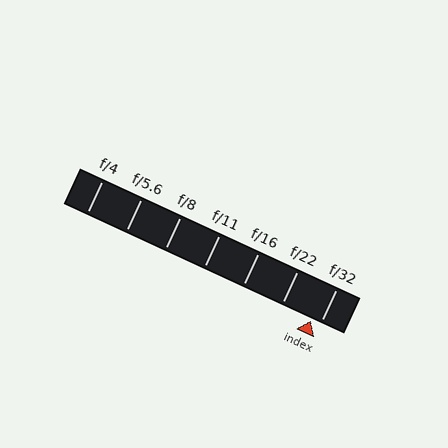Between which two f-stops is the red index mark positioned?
The index mark is between f/22 and f/32.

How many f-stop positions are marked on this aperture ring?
There are 7 f-stop positions marked.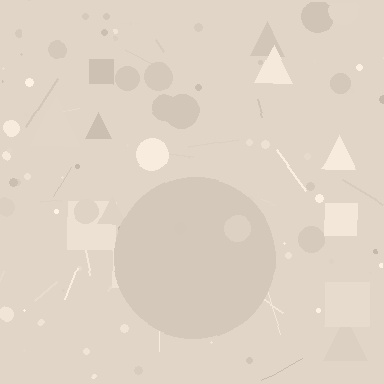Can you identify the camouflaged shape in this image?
The camouflaged shape is a circle.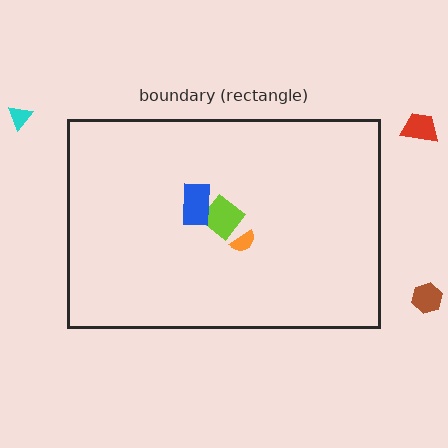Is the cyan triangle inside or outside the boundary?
Outside.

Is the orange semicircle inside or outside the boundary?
Inside.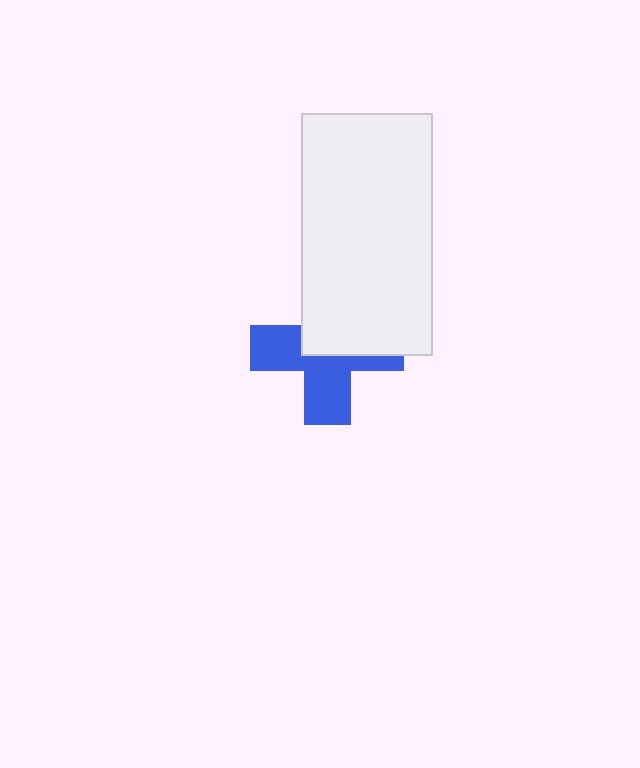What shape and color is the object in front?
The object in front is a white rectangle.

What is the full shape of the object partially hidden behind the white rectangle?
The partially hidden object is a blue cross.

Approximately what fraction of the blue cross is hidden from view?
Roughly 46% of the blue cross is hidden behind the white rectangle.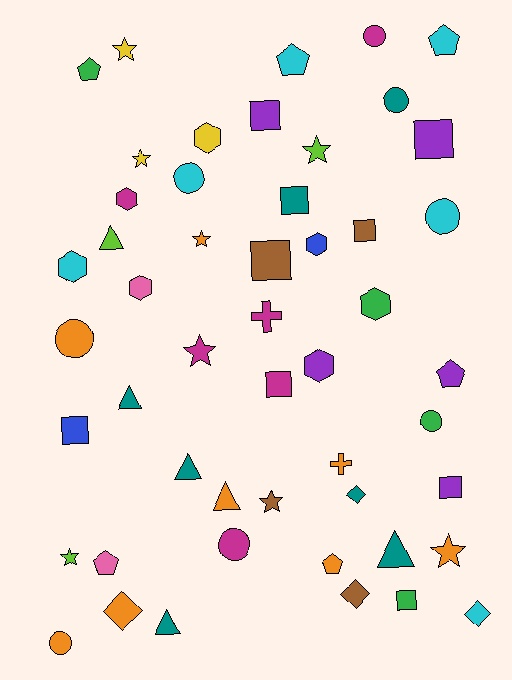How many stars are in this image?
There are 8 stars.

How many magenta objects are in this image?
There are 6 magenta objects.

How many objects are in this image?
There are 50 objects.